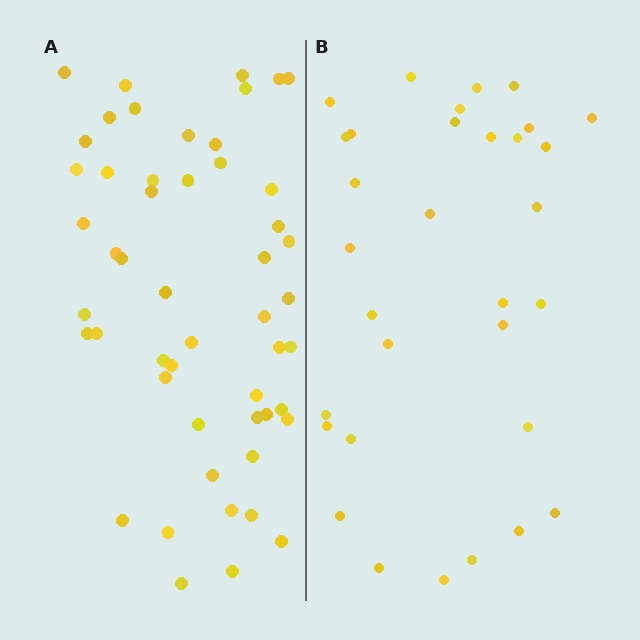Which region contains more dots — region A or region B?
Region A (the left region) has more dots.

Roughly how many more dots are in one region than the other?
Region A has approximately 20 more dots than region B.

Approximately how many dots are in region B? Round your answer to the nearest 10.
About 30 dots. (The exact count is 32, which rounds to 30.)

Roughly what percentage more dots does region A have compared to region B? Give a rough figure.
About 60% more.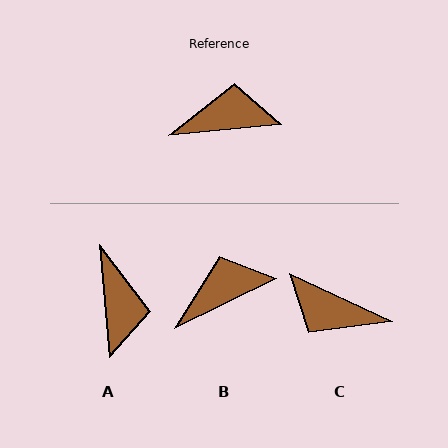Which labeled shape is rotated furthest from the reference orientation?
C, about 149 degrees away.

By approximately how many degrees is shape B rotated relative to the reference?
Approximately 20 degrees counter-clockwise.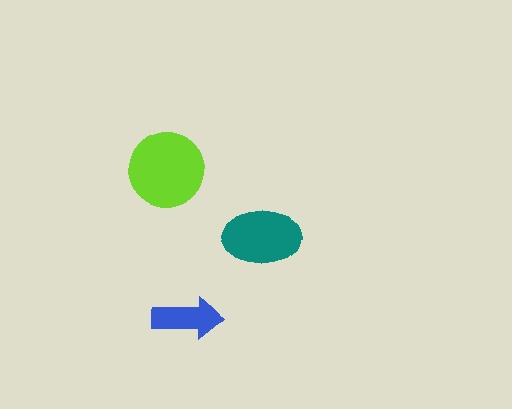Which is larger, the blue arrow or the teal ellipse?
The teal ellipse.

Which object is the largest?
The lime circle.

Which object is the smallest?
The blue arrow.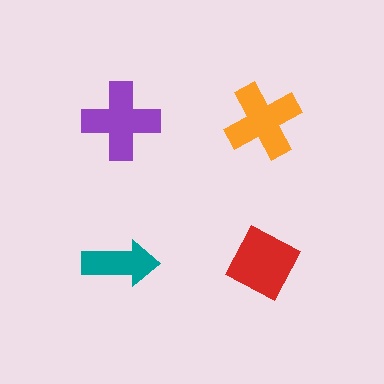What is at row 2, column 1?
A teal arrow.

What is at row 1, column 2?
An orange cross.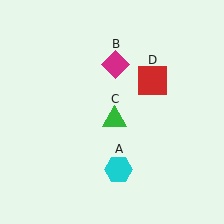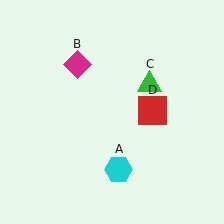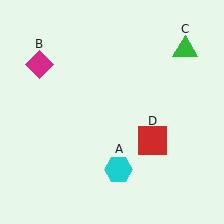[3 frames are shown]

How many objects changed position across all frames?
3 objects changed position: magenta diamond (object B), green triangle (object C), red square (object D).